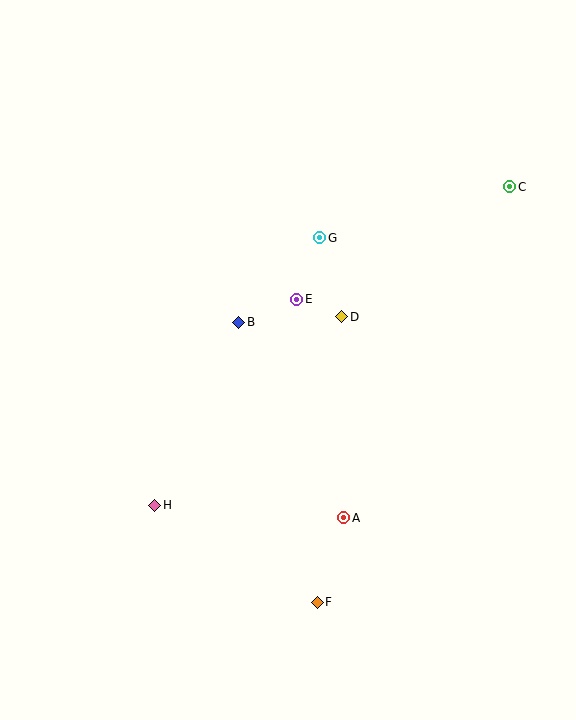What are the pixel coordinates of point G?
Point G is at (320, 238).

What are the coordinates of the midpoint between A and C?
The midpoint between A and C is at (427, 352).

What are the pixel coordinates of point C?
Point C is at (510, 187).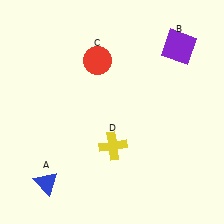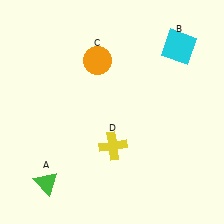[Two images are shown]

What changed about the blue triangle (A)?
In Image 1, A is blue. In Image 2, it changed to green.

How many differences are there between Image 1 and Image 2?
There are 3 differences between the two images.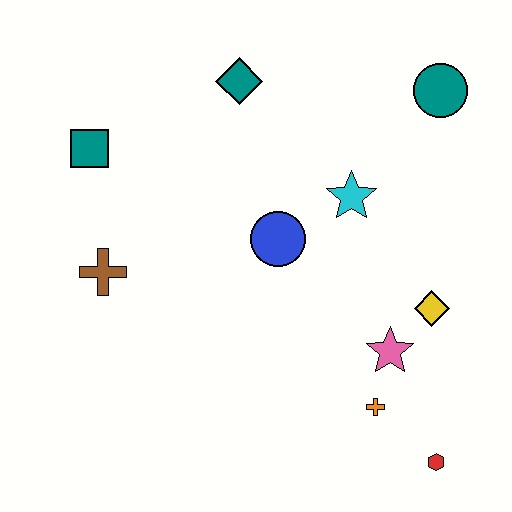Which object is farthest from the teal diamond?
The red hexagon is farthest from the teal diamond.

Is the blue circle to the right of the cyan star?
No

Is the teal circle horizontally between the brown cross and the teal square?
No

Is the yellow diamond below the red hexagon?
No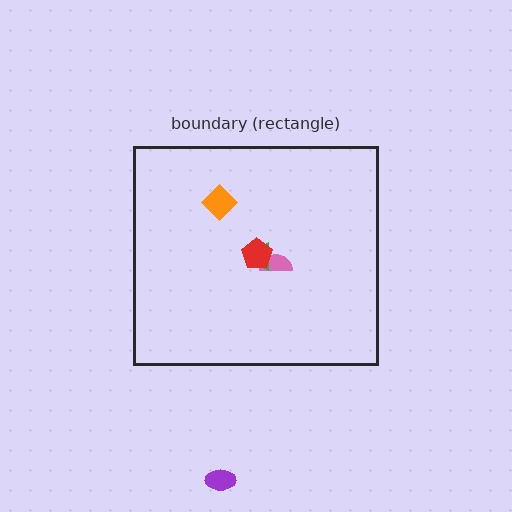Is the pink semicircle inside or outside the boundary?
Inside.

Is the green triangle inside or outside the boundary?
Inside.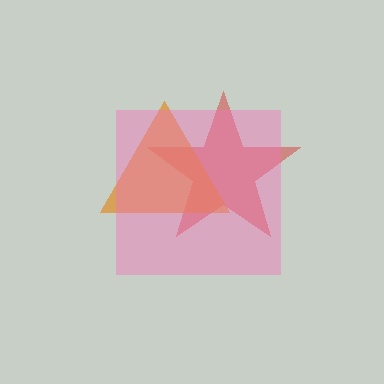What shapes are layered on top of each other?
The layered shapes are: a red star, an orange triangle, a pink square.